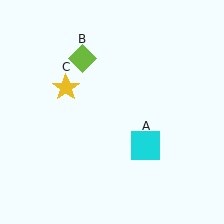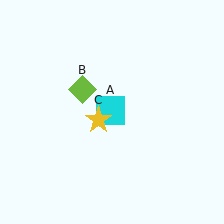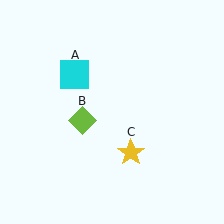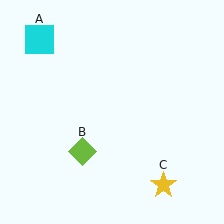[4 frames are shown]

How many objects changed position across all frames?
3 objects changed position: cyan square (object A), lime diamond (object B), yellow star (object C).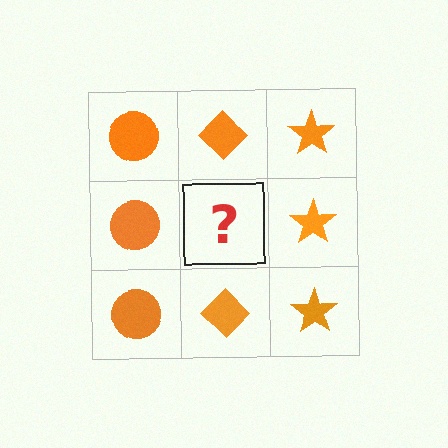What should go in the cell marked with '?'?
The missing cell should contain an orange diamond.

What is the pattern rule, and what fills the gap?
The rule is that each column has a consistent shape. The gap should be filled with an orange diamond.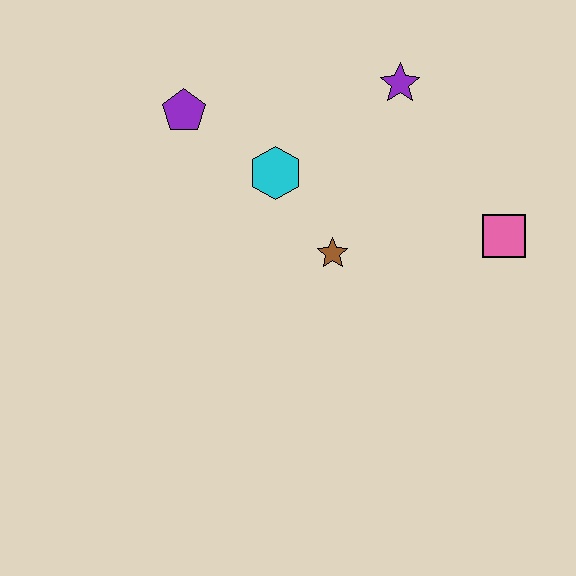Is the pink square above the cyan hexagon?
No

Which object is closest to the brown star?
The cyan hexagon is closest to the brown star.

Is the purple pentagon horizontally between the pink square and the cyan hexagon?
No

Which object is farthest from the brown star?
The purple pentagon is farthest from the brown star.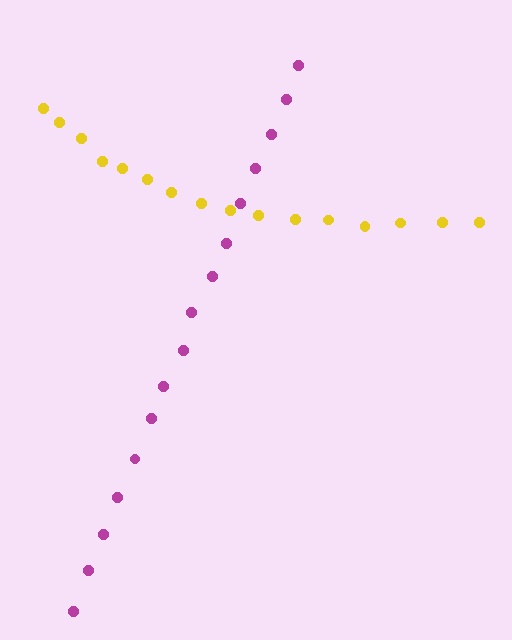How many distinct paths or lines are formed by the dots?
There are 2 distinct paths.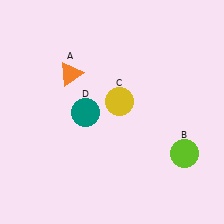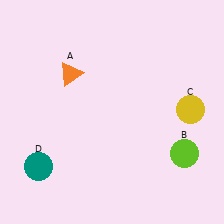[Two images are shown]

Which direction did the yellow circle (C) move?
The yellow circle (C) moved right.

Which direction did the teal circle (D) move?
The teal circle (D) moved down.